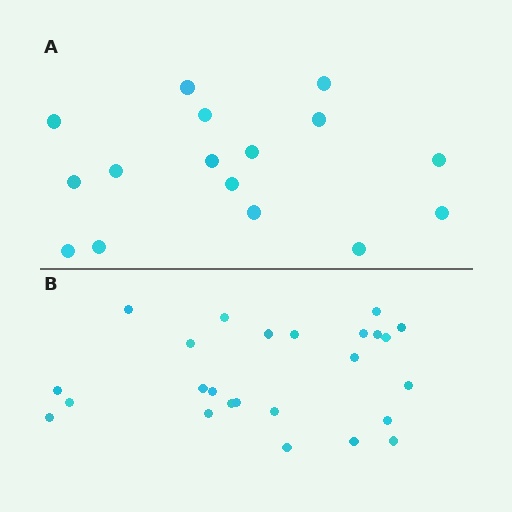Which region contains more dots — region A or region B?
Region B (the bottom region) has more dots.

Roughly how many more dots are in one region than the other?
Region B has roughly 8 or so more dots than region A.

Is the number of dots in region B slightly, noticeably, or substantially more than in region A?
Region B has substantially more. The ratio is roughly 1.6 to 1.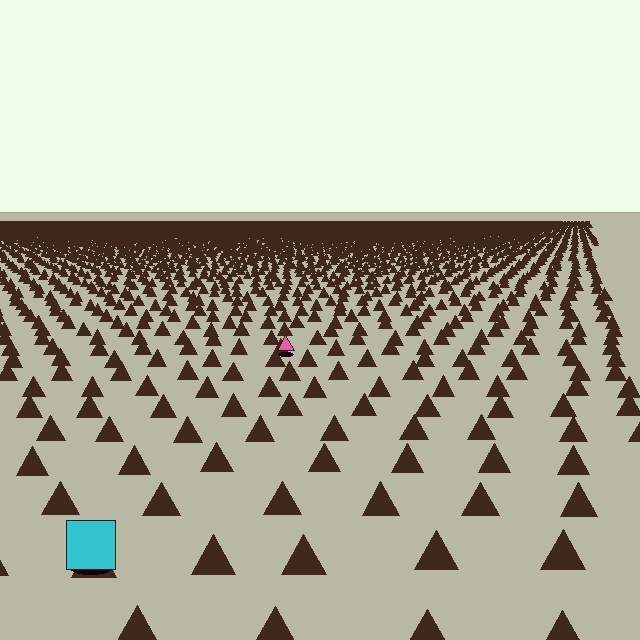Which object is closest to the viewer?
The cyan square is closest. The texture marks near it are larger and more spread out.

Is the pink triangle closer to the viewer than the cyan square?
No. The cyan square is closer — you can tell from the texture gradient: the ground texture is coarser near it.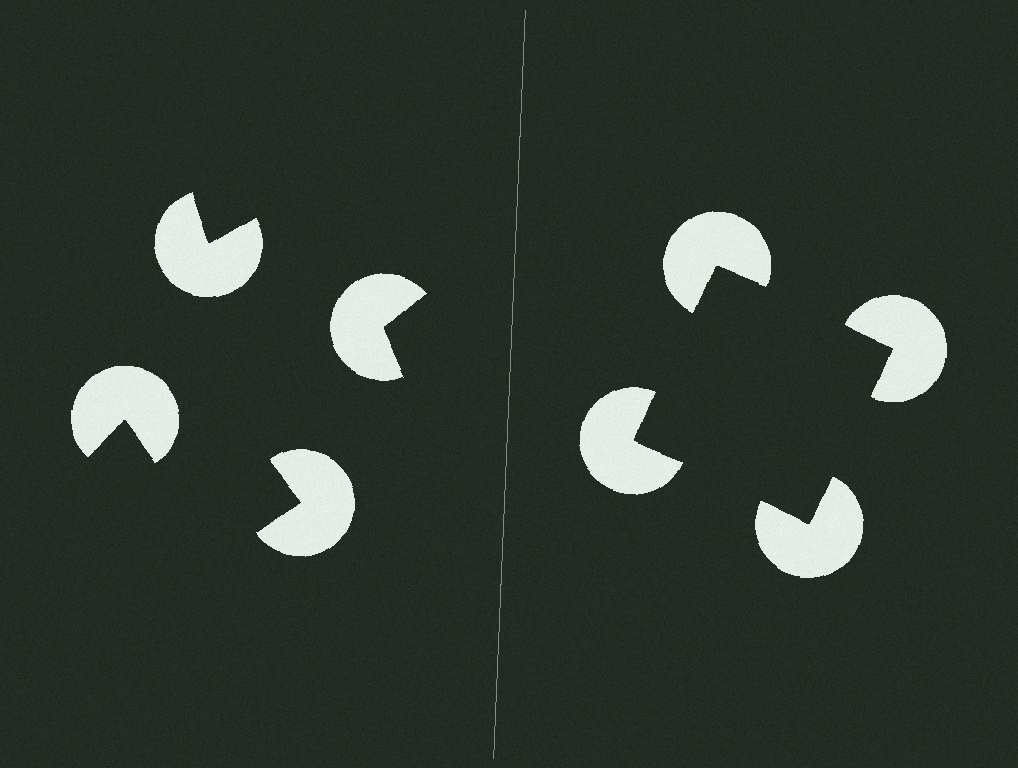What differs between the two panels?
The pac-man discs are positioned identically on both sides; only the wedge orientations differ. On the right they align to a square; on the left they are misaligned.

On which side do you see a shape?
An illusory square appears on the right side. On the left side the wedge cuts are rotated, so no coherent shape forms.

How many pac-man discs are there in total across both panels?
8 — 4 on each side.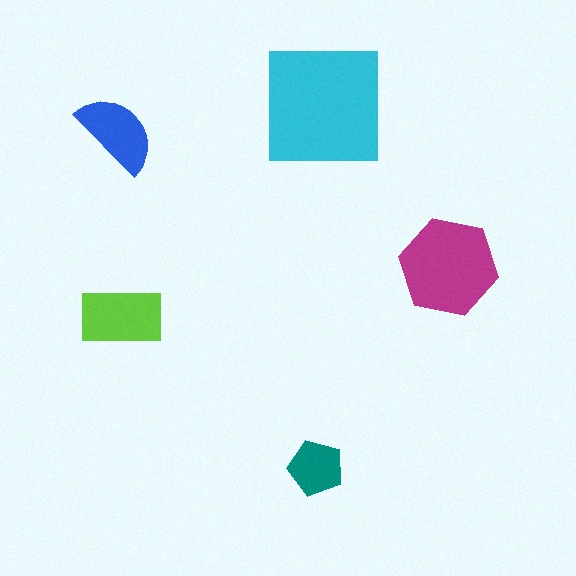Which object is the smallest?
The teal pentagon.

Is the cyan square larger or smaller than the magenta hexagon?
Larger.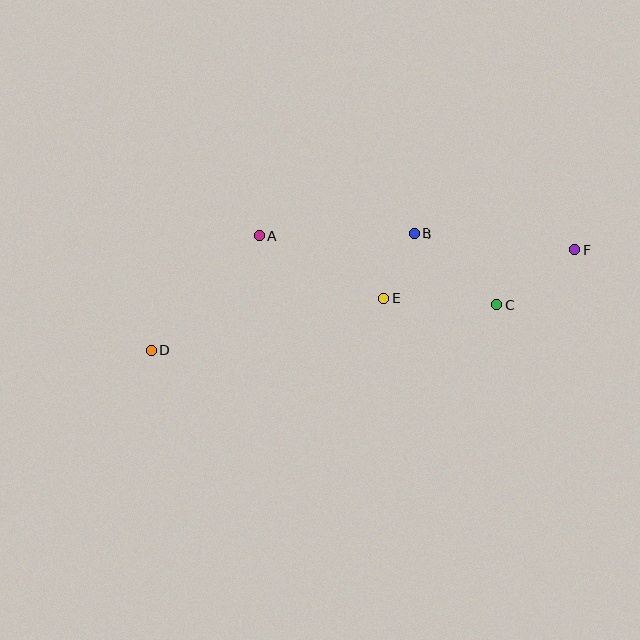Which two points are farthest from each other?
Points D and F are farthest from each other.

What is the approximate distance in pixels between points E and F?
The distance between E and F is approximately 198 pixels.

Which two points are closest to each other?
Points B and E are closest to each other.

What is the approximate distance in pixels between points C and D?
The distance between C and D is approximately 349 pixels.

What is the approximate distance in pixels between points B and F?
The distance between B and F is approximately 161 pixels.